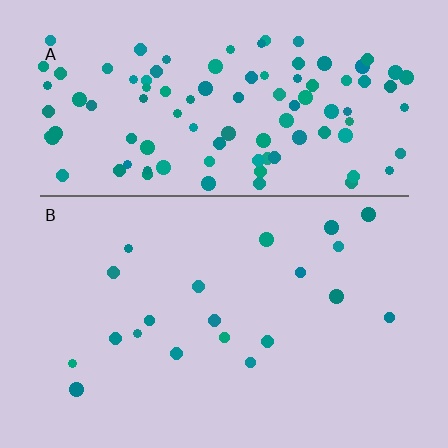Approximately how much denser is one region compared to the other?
Approximately 5.1× — region A over region B.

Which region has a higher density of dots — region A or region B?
A (the top).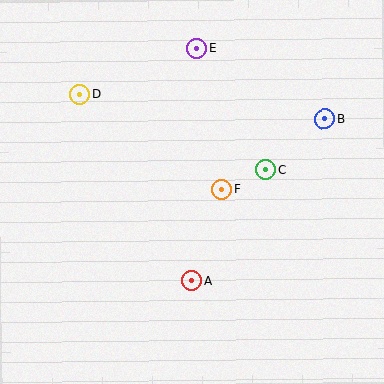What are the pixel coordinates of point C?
Point C is at (266, 170).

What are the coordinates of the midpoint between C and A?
The midpoint between C and A is at (229, 225).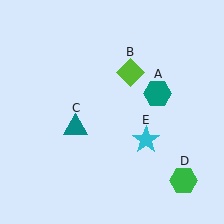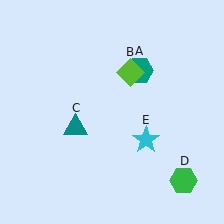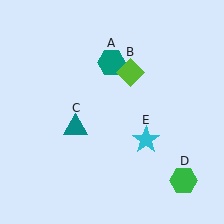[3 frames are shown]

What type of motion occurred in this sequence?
The teal hexagon (object A) rotated counterclockwise around the center of the scene.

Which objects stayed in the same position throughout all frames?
Lime diamond (object B) and teal triangle (object C) and green hexagon (object D) and cyan star (object E) remained stationary.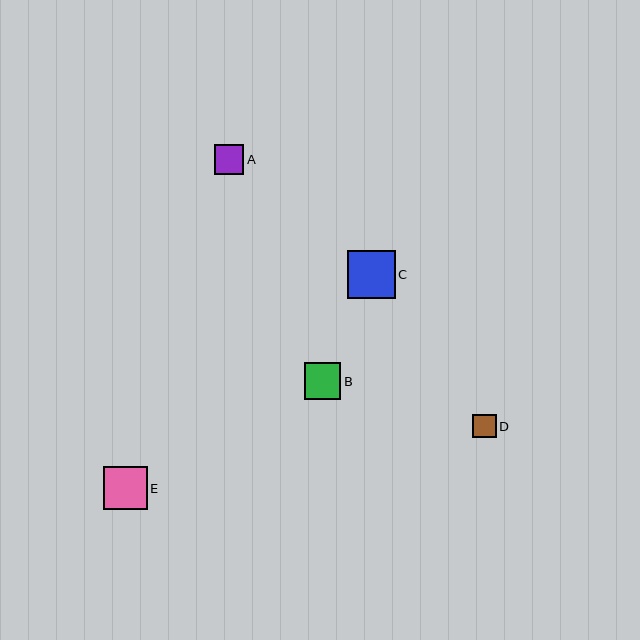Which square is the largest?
Square C is the largest with a size of approximately 48 pixels.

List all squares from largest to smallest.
From largest to smallest: C, E, B, A, D.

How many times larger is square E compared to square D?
Square E is approximately 1.9 times the size of square D.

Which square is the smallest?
Square D is the smallest with a size of approximately 23 pixels.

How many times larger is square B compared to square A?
Square B is approximately 1.2 times the size of square A.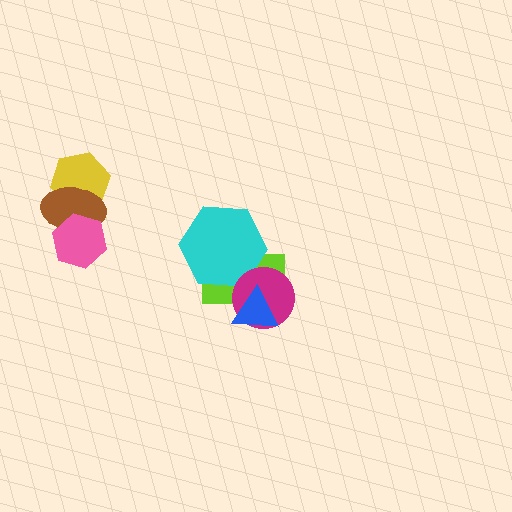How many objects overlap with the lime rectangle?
3 objects overlap with the lime rectangle.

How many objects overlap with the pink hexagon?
1 object overlaps with the pink hexagon.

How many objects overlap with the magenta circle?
3 objects overlap with the magenta circle.